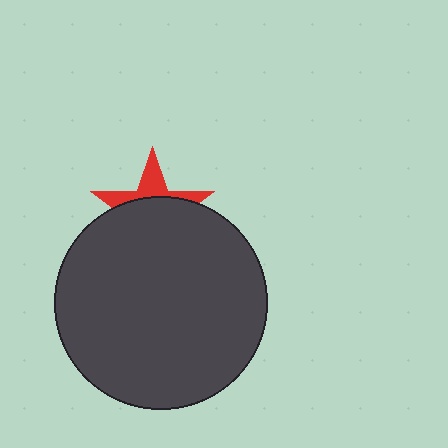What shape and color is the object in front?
The object in front is a dark gray circle.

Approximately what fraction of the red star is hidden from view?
Roughly 67% of the red star is hidden behind the dark gray circle.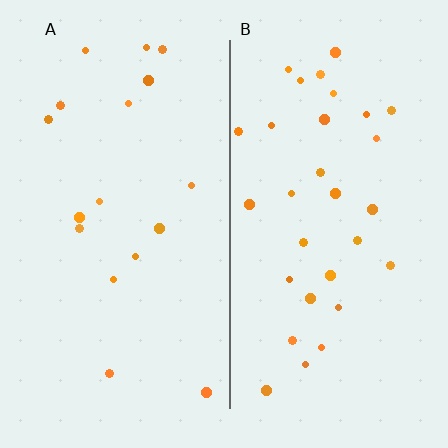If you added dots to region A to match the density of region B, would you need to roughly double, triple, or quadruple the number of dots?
Approximately double.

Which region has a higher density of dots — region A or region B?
B (the right).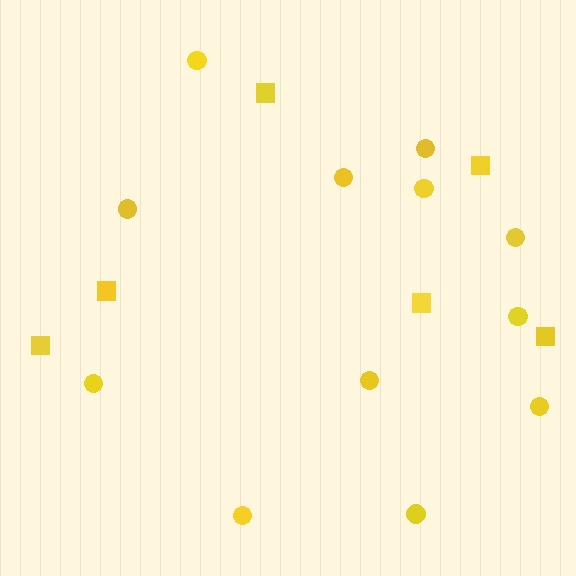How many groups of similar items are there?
There are 2 groups: one group of circles (12) and one group of squares (6).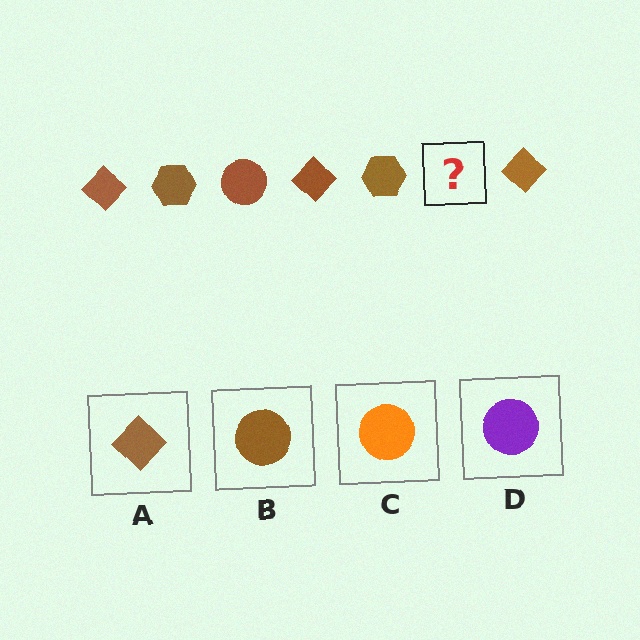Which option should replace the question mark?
Option B.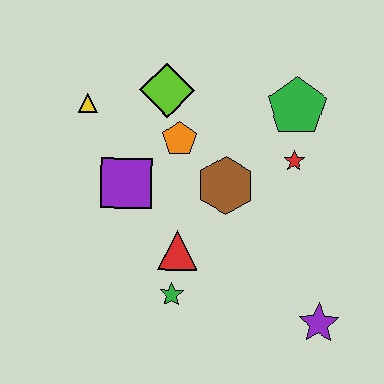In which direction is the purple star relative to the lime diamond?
The purple star is below the lime diamond.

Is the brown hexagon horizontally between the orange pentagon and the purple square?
No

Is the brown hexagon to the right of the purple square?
Yes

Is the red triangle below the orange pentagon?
Yes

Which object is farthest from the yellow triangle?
The purple star is farthest from the yellow triangle.